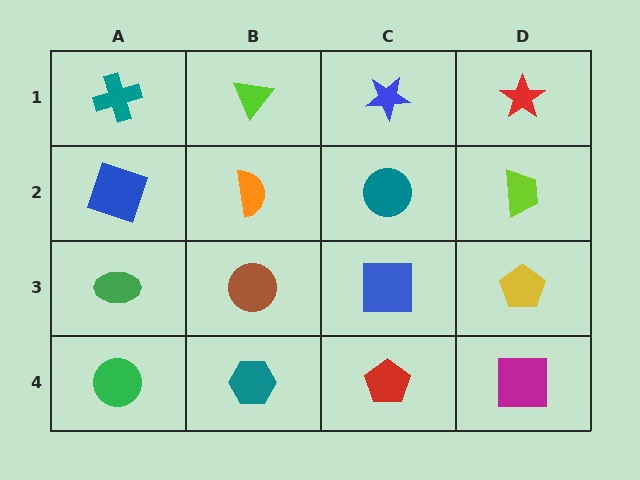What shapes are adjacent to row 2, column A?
A teal cross (row 1, column A), a green ellipse (row 3, column A), an orange semicircle (row 2, column B).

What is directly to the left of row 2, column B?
A blue square.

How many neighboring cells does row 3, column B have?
4.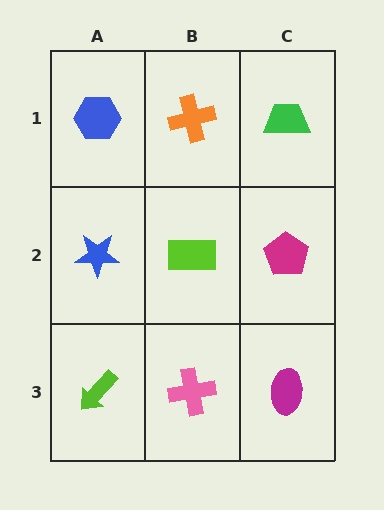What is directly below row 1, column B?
A lime rectangle.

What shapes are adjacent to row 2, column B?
An orange cross (row 1, column B), a pink cross (row 3, column B), a blue star (row 2, column A), a magenta pentagon (row 2, column C).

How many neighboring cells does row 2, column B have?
4.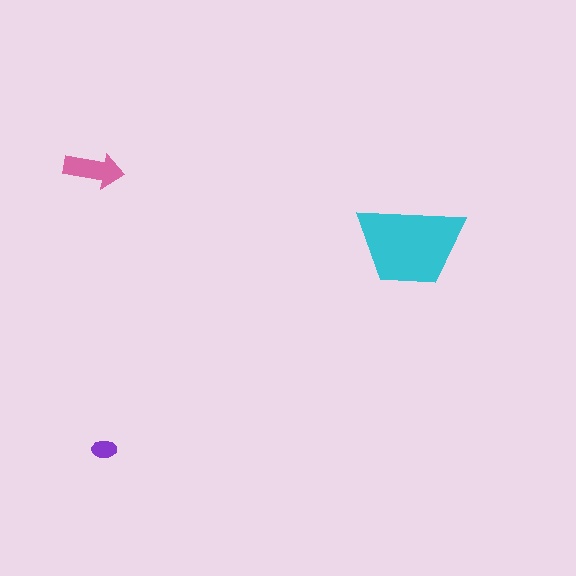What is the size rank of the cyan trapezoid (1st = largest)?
1st.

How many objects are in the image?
There are 3 objects in the image.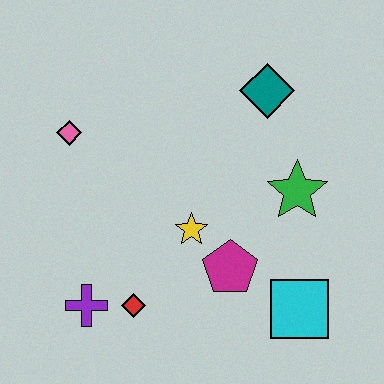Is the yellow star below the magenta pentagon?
No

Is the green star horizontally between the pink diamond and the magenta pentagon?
No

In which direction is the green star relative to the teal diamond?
The green star is below the teal diamond.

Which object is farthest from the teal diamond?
The purple cross is farthest from the teal diamond.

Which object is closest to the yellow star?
The magenta pentagon is closest to the yellow star.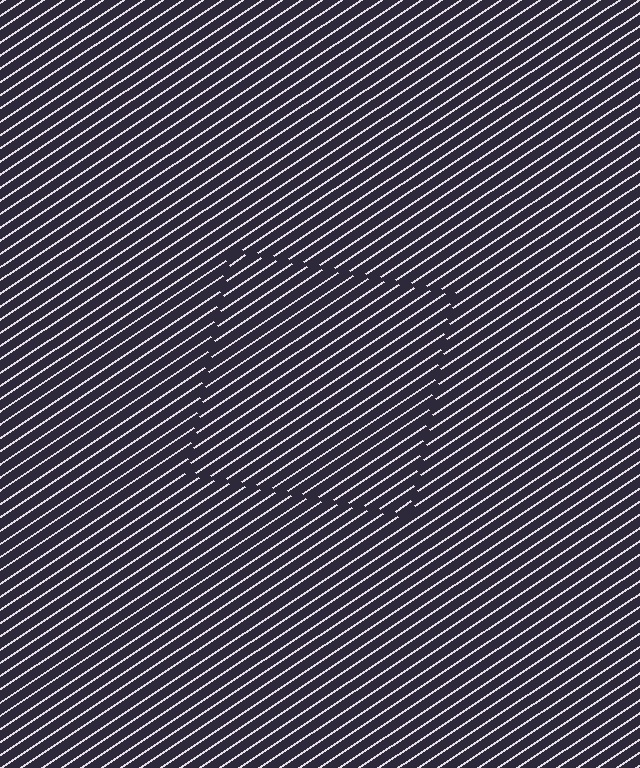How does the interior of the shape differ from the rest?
The interior of the shape contains the same grating, shifted by half a period — the contour is defined by the phase discontinuity where line-ends from the inner and outer gratings abut.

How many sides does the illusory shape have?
4 sides — the line-ends trace a square.